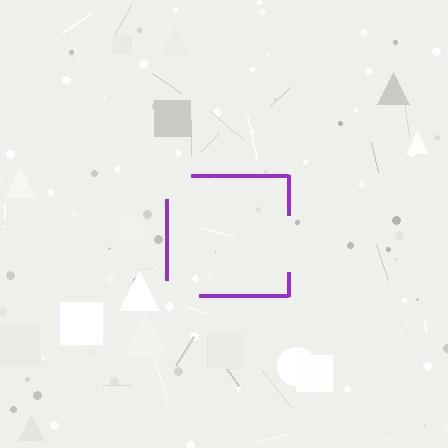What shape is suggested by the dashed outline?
The dashed outline suggests a square.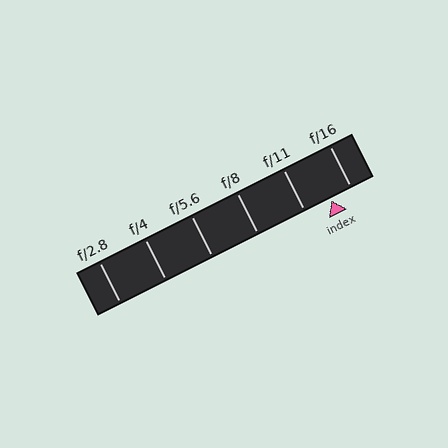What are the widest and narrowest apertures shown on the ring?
The widest aperture shown is f/2.8 and the narrowest is f/16.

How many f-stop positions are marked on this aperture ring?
There are 6 f-stop positions marked.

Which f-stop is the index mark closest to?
The index mark is closest to f/16.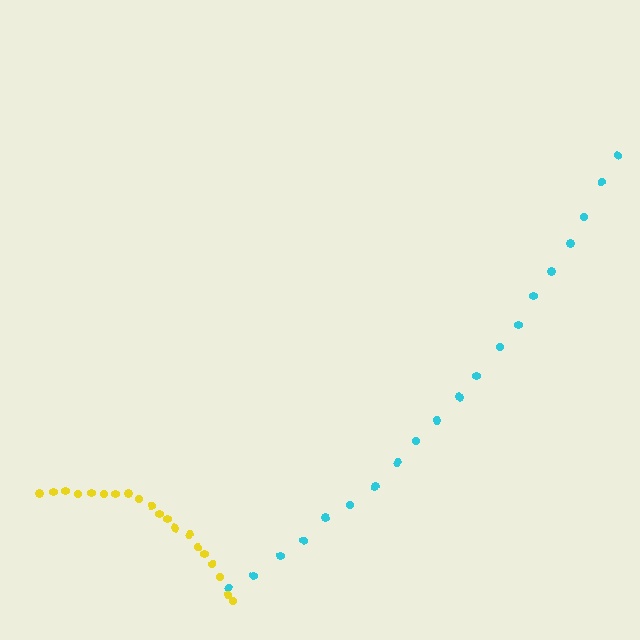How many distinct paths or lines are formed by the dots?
There are 2 distinct paths.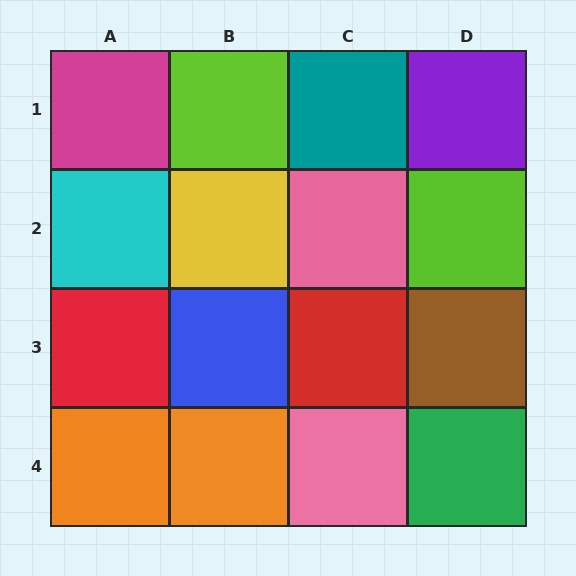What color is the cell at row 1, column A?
Magenta.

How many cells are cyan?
1 cell is cyan.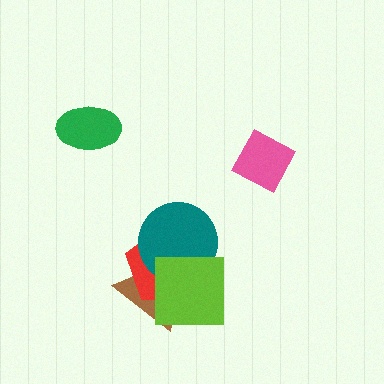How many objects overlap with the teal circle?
3 objects overlap with the teal circle.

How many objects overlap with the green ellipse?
0 objects overlap with the green ellipse.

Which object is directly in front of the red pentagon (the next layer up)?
The teal circle is directly in front of the red pentagon.